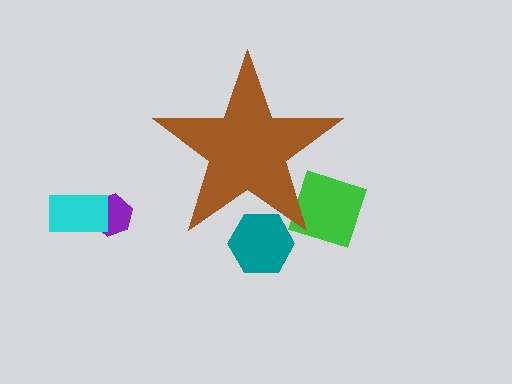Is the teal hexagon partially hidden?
Yes, the teal hexagon is partially hidden behind the brown star.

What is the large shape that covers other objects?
A brown star.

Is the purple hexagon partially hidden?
No, the purple hexagon is fully visible.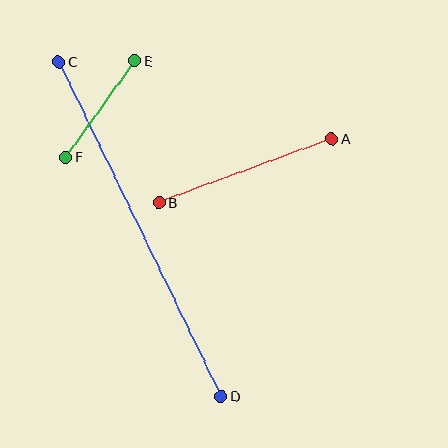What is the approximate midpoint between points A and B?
The midpoint is at approximately (245, 171) pixels.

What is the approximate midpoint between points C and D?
The midpoint is at approximately (140, 229) pixels.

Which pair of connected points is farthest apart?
Points C and D are farthest apart.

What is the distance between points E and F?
The distance is approximately 118 pixels.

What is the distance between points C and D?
The distance is approximately 372 pixels.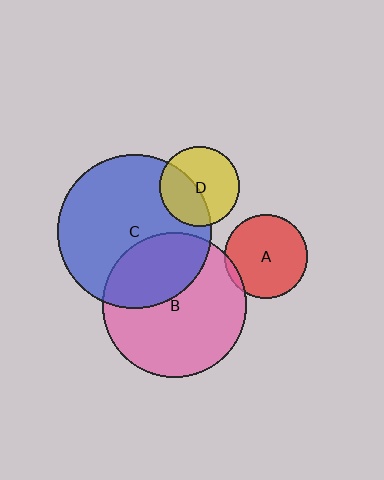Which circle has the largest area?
Circle C (blue).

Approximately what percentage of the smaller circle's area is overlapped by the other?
Approximately 40%.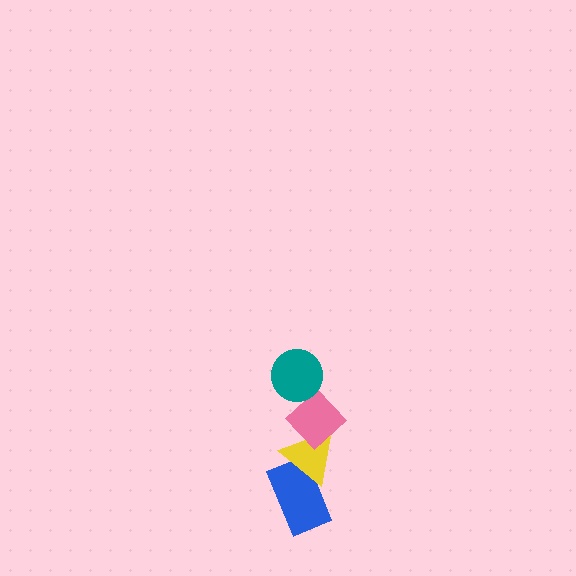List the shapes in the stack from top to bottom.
From top to bottom: the teal circle, the pink diamond, the yellow triangle, the blue rectangle.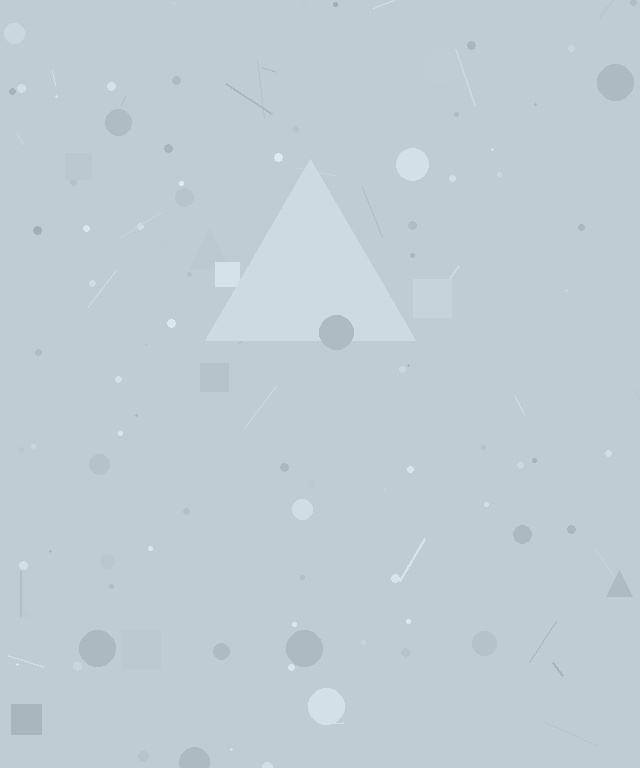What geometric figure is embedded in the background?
A triangle is embedded in the background.